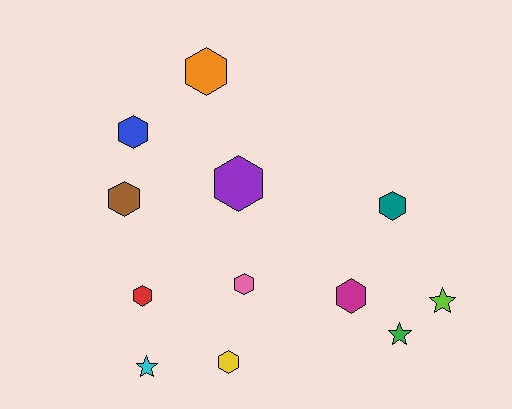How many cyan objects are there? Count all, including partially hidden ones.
There is 1 cyan object.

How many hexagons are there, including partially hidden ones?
There are 9 hexagons.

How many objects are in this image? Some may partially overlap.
There are 12 objects.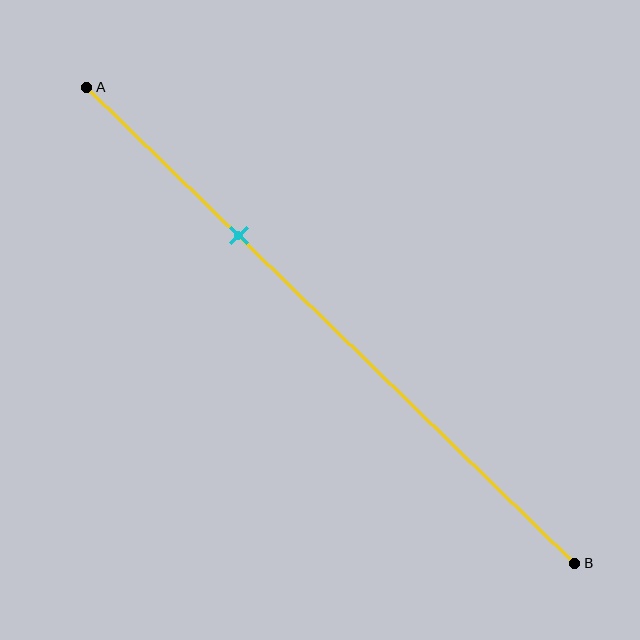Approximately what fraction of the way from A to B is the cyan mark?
The cyan mark is approximately 30% of the way from A to B.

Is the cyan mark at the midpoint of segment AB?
No, the mark is at about 30% from A, not at the 50% midpoint.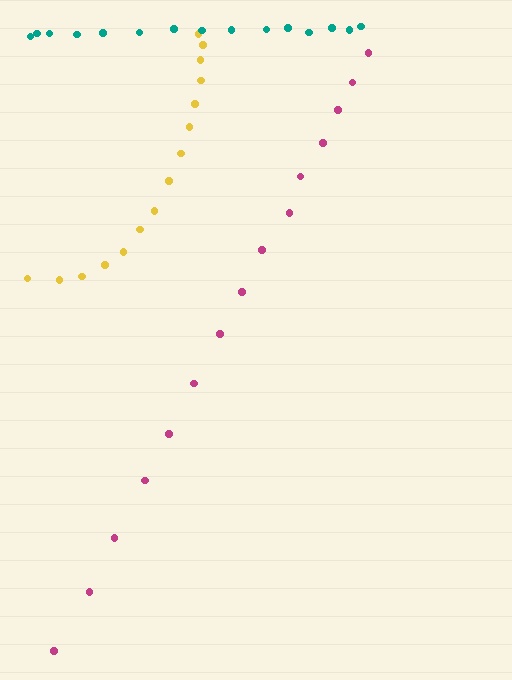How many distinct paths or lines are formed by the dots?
There are 3 distinct paths.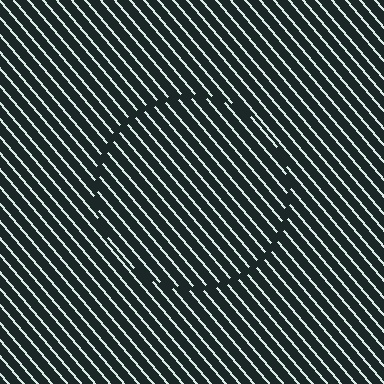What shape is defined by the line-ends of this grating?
An illusory circle. The interior of the shape contains the same grating, shifted by half a period — the contour is defined by the phase discontinuity where line-ends from the inner and outer gratings abut.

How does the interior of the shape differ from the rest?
The interior of the shape contains the same grating, shifted by half a period — the contour is defined by the phase discontinuity where line-ends from the inner and outer gratings abut.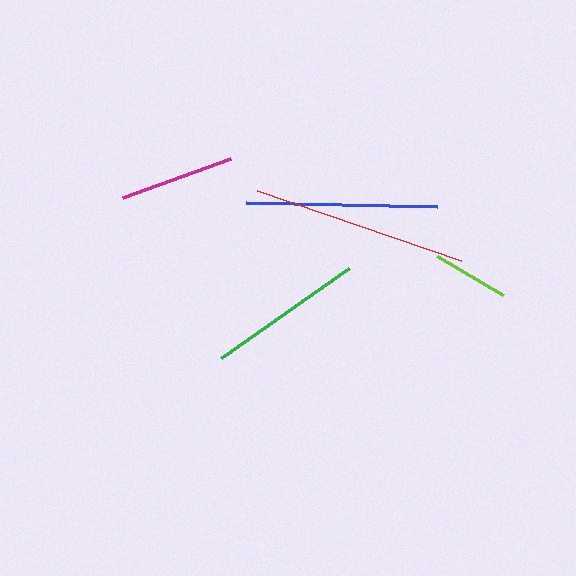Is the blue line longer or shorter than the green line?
The blue line is longer than the green line.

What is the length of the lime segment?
The lime segment is approximately 77 pixels long.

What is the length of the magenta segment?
The magenta segment is approximately 115 pixels long.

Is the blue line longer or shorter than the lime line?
The blue line is longer than the lime line.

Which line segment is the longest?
The red line is the longest at approximately 215 pixels.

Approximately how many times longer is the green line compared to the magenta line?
The green line is approximately 1.4 times the length of the magenta line.